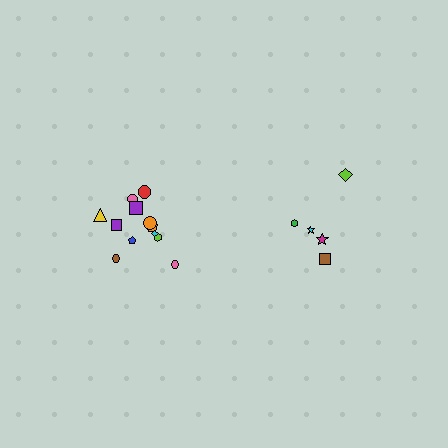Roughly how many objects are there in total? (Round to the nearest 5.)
Roughly 15 objects in total.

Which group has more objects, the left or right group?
The left group.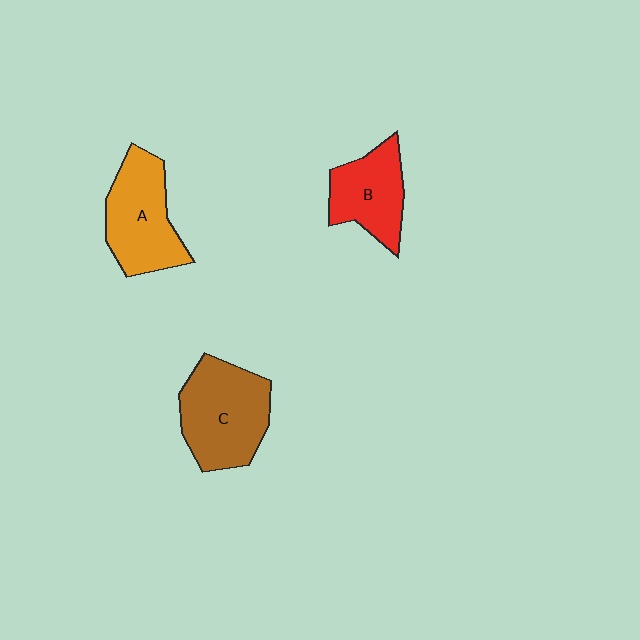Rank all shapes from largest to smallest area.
From largest to smallest: C (brown), A (orange), B (red).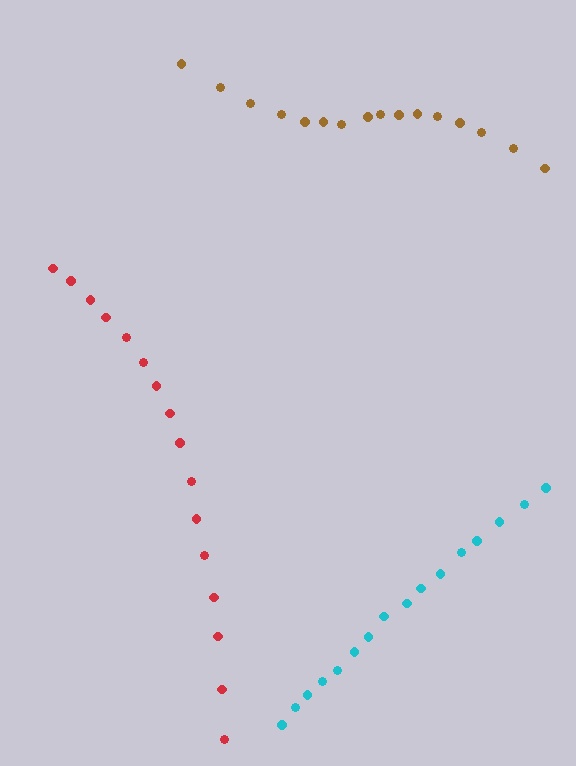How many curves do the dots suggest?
There are 3 distinct paths.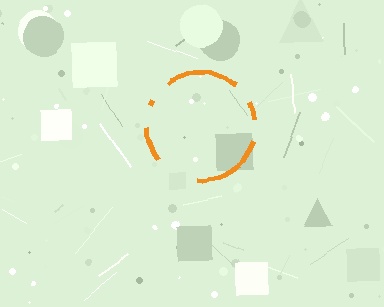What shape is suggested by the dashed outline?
The dashed outline suggests a circle.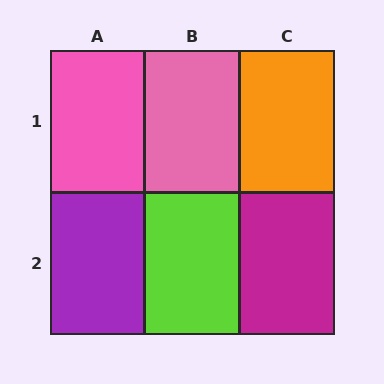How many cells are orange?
1 cell is orange.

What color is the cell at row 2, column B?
Lime.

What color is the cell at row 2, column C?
Magenta.